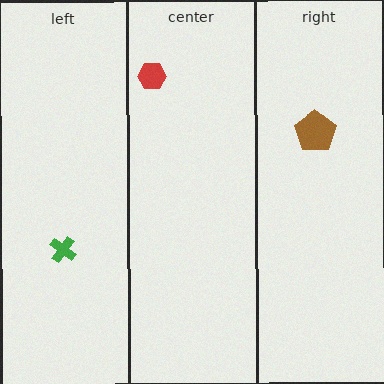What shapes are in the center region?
The red hexagon.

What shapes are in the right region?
The brown pentagon.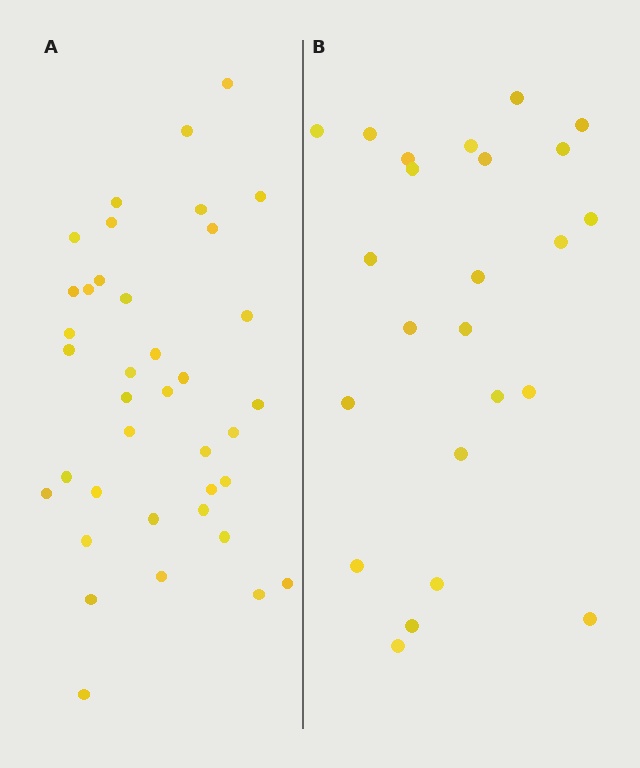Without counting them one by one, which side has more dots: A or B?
Region A (the left region) has more dots.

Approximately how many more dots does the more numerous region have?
Region A has approximately 15 more dots than region B.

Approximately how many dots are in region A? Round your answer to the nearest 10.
About 40 dots. (The exact count is 38, which rounds to 40.)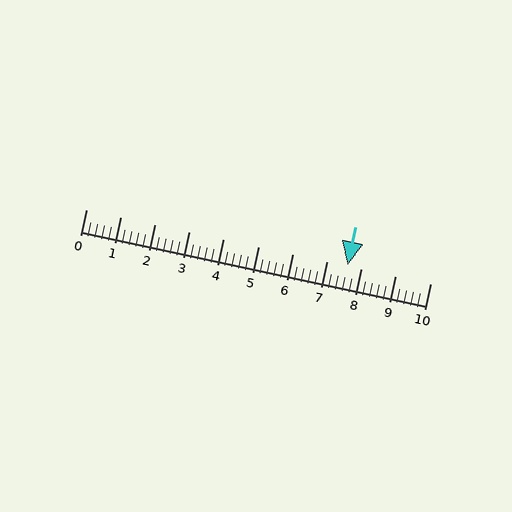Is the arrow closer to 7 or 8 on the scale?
The arrow is closer to 8.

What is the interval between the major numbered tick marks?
The major tick marks are spaced 1 units apart.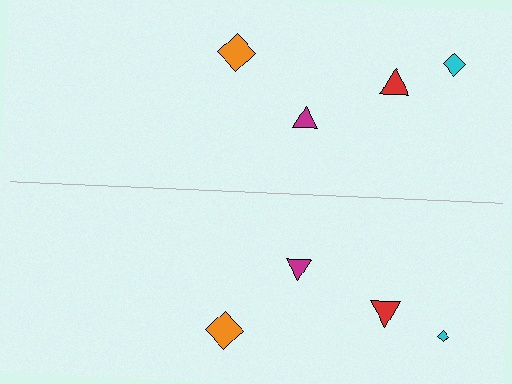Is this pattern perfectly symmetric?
No, the pattern is not perfectly symmetric. The cyan diamond on the bottom side has a different size than its mirror counterpart.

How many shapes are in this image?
There are 8 shapes in this image.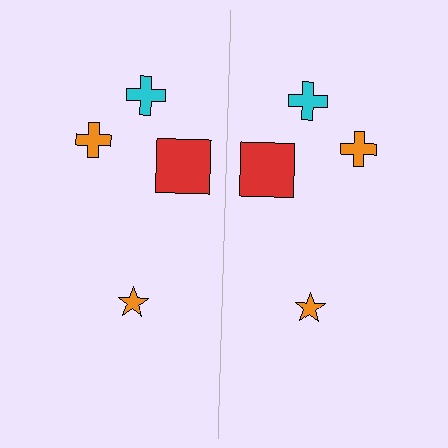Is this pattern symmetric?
Yes, this pattern has bilateral (reflection) symmetry.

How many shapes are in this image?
There are 8 shapes in this image.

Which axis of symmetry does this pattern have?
The pattern has a vertical axis of symmetry running through the center of the image.